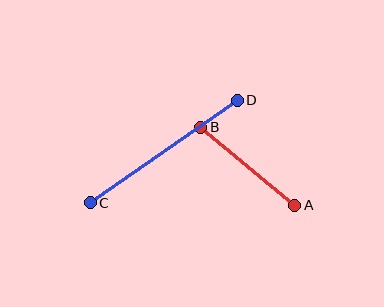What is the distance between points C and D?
The distance is approximately 180 pixels.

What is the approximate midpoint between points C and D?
The midpoint is at approximately (164, 152) pixels.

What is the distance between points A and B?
The distance is approximately 122 pixels.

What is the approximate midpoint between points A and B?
The midpoint is at approximately (248, 166) pixels.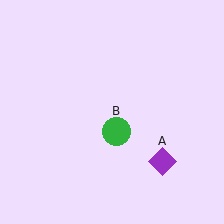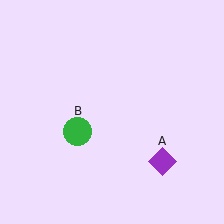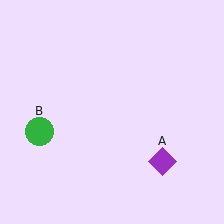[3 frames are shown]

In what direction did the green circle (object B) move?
The green circle (object B) moved left.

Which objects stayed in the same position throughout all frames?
Purple diamond (object A) remained stationary.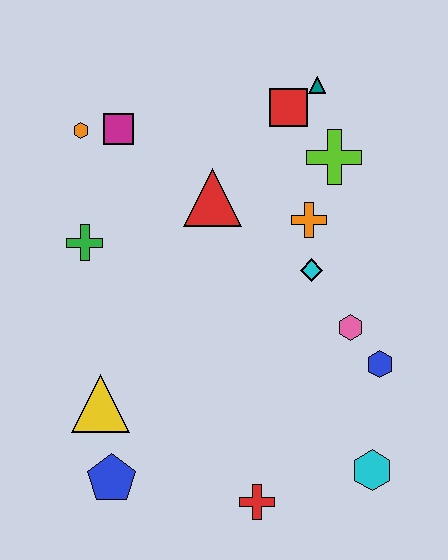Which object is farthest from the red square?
The blue pentagon is farthest from the red square.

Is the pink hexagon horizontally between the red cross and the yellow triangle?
No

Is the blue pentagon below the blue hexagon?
Yes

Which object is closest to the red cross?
The cyan hexagon is closest to the red cross.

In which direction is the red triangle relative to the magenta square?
The red triangle is to the right of the magenta square.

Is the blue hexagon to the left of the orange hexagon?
No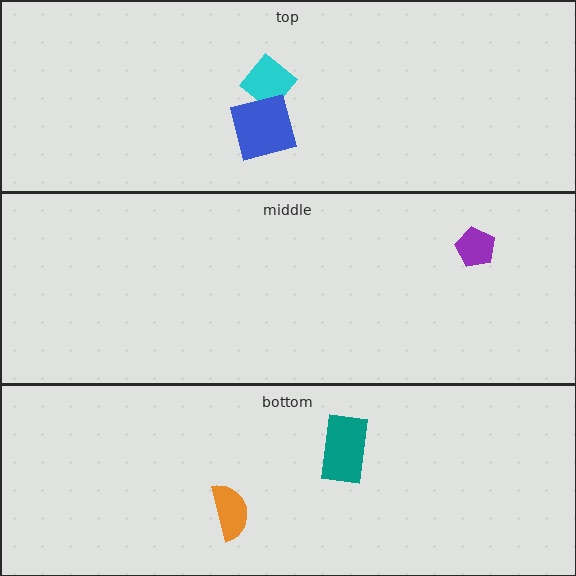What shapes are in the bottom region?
The orange semicircle, the teal rectangle.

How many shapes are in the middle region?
1.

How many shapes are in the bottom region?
2.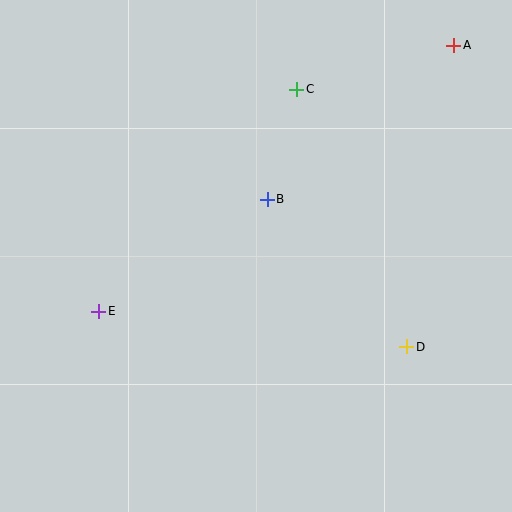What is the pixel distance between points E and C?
The distance between E and C is 297 pixels.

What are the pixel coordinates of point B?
Point B is at (267, 199).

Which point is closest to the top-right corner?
Point A is closest to the top-right corner.